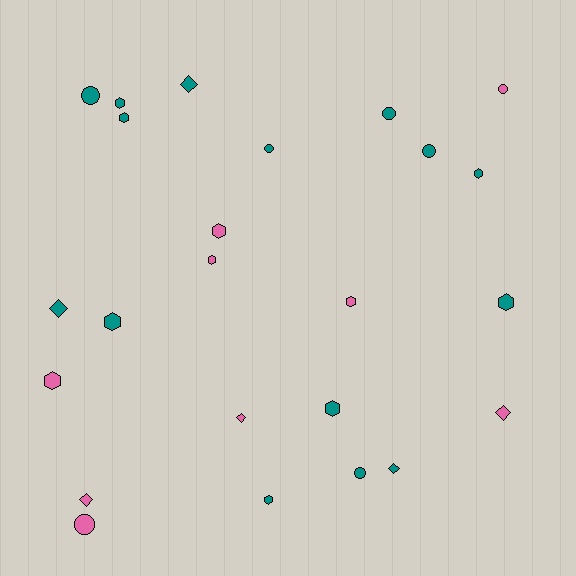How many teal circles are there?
There are 5 teal circles.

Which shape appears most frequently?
Hexagon, with 11 objects.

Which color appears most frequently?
Teal, with 15 objects.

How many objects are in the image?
There are 24 objects.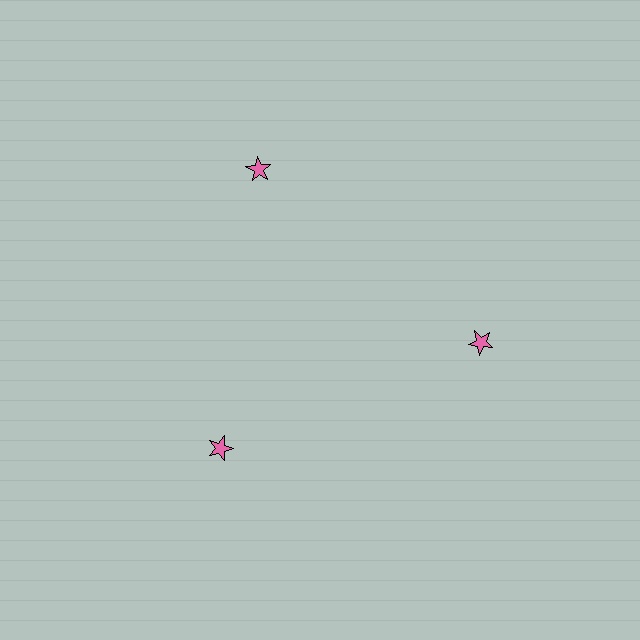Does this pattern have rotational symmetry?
Yes, this pattern has 3-fold rotational symmetry. It looks the same after rotating 120 degrees around the center.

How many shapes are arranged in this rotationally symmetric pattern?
There are 3 shapes, arranged in 3 groups of 1.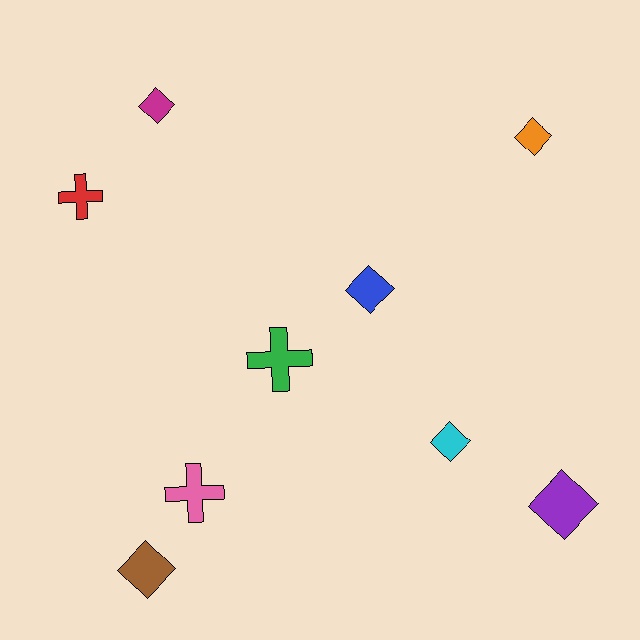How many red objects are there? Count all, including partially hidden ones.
There is 1 red object.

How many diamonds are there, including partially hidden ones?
There are 6 diamonds.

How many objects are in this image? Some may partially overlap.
There are 9 objects.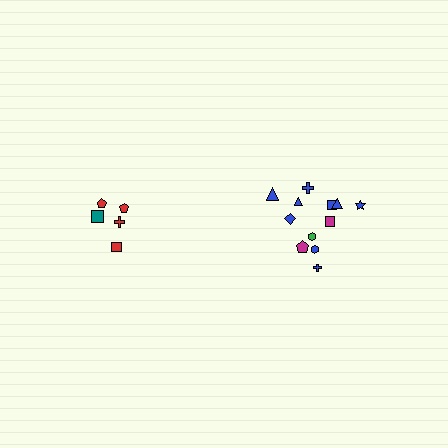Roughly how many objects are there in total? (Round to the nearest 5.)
Roughly 15 objects in total.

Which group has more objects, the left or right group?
The right group.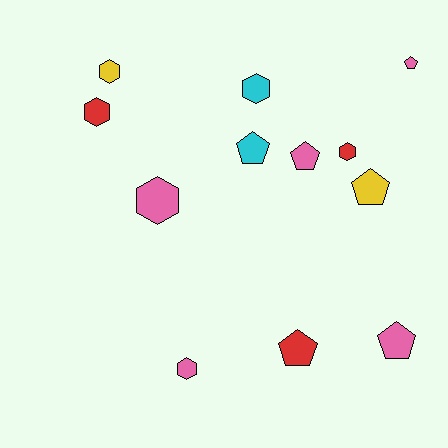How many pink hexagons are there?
There are 2 pink hexagons.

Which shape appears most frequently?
Hexagon, with 6 objects.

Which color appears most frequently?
Pink, with 5 objects.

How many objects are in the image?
There are 12 objects.